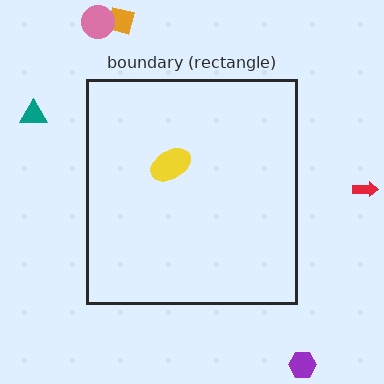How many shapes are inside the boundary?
1 inside, 5 outside.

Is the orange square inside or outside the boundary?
Outside.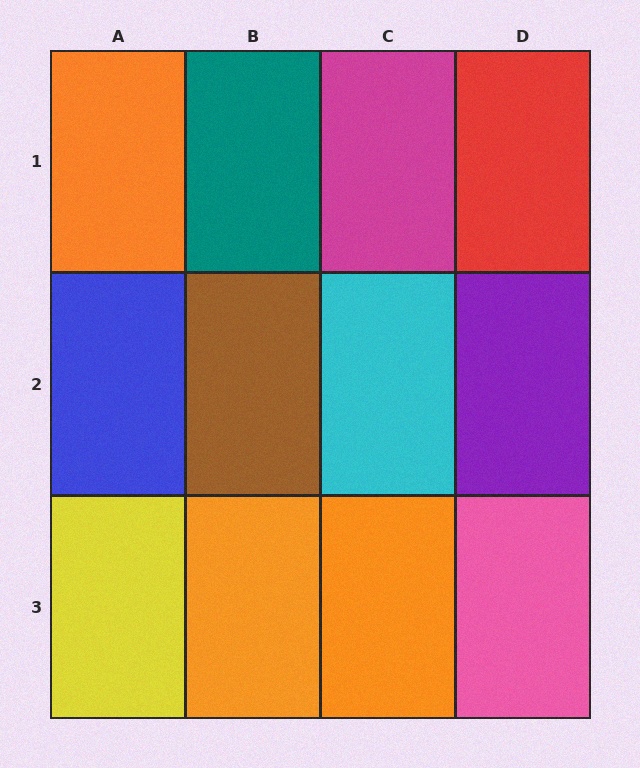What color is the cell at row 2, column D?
Purple.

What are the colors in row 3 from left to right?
Yellow, orange, orange, pink.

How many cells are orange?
3 cells are orange.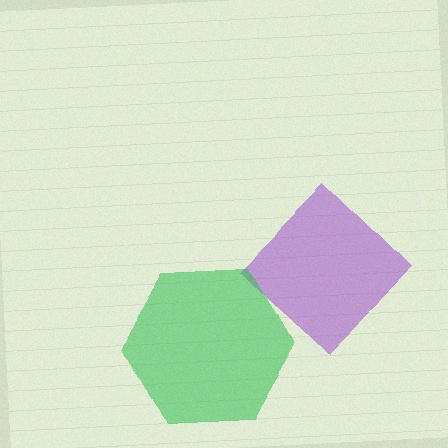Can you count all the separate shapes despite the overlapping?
Yes, there are 2 separate shapes.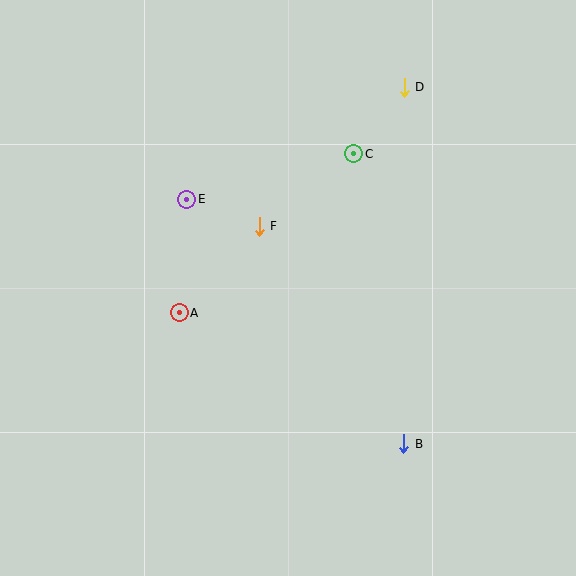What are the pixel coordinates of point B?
Point B is at (404, 444).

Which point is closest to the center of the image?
Point F at (259, 226) is closest to the center.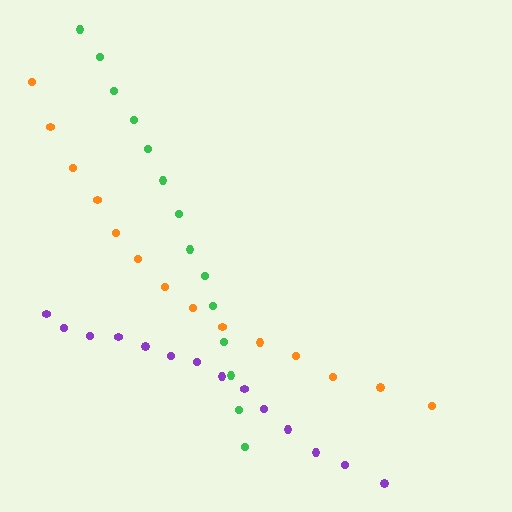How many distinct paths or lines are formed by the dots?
There are 3 distinct paths.